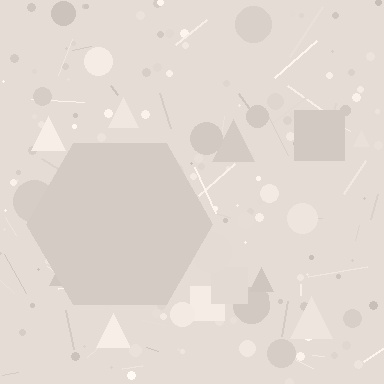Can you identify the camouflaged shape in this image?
The camouflaged shape is a hexagon.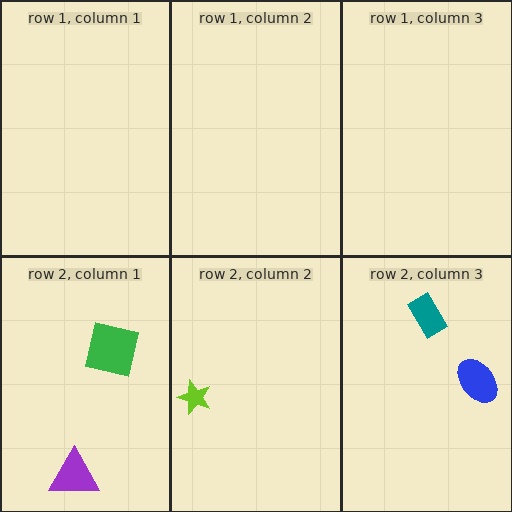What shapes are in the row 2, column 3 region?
The teal rectangle, the blue ellipse.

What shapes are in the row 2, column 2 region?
The lime star.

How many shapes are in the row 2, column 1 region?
2.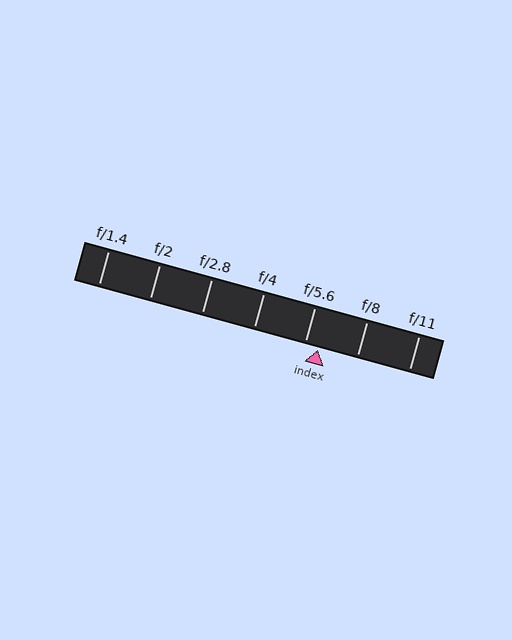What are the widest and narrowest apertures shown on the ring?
The widest aperture shown is f/1.4 and the narrowest is f/11.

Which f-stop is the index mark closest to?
The index mark is closest to f/5.6.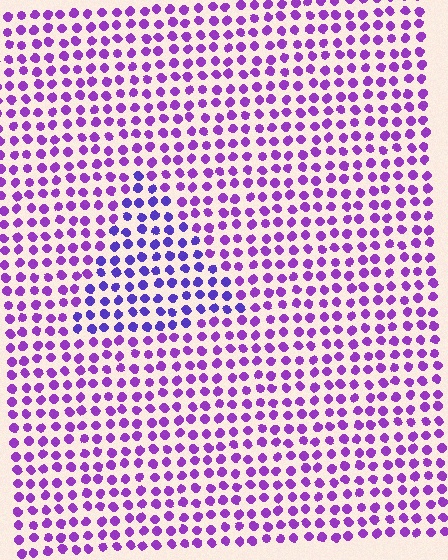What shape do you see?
I see a triangle.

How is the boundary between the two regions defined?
The boundary is defined purely by a slight shift in hue (about 29 degrees). Spacing, size, and orientation are identical on both sides.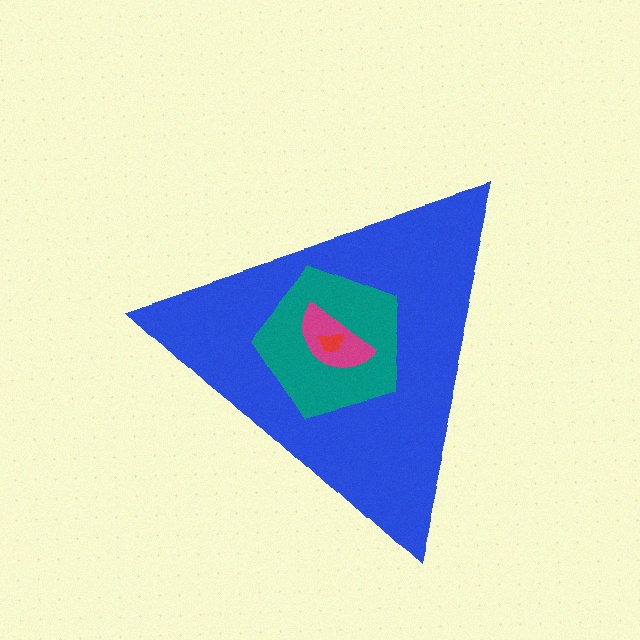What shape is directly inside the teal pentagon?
The magenta semicircle.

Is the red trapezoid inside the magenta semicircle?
Yes.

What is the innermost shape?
The red trapezoid.